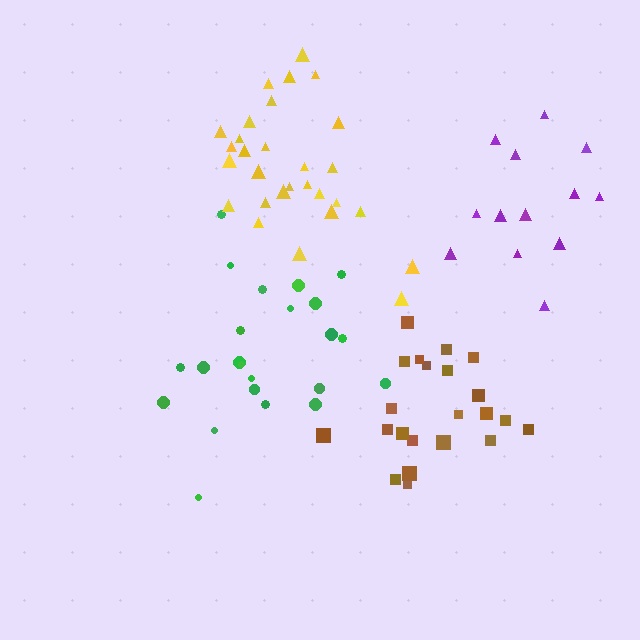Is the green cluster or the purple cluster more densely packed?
Green.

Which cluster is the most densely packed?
Brown.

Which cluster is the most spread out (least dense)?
Purple.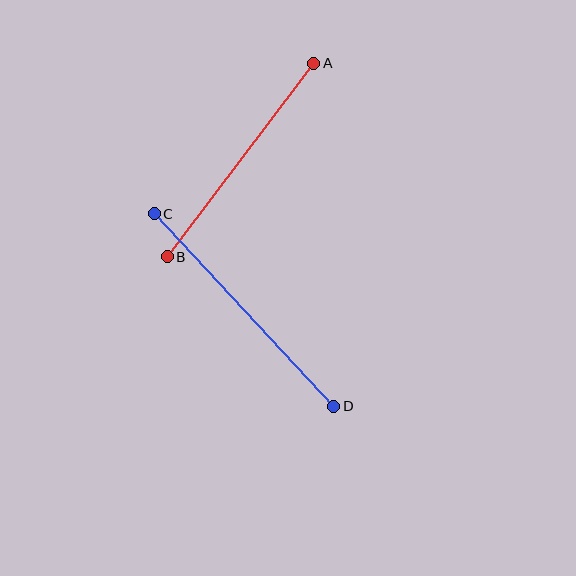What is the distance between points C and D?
The distance is approximately 263 pixels.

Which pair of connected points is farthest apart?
Points C and D are farthest apart.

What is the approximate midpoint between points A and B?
The midpoint is at approximately (241, 160) pixels.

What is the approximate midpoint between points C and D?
The midpoint is at approximately (244, 310) pixels.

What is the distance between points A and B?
The distance is approximately 242 pixels.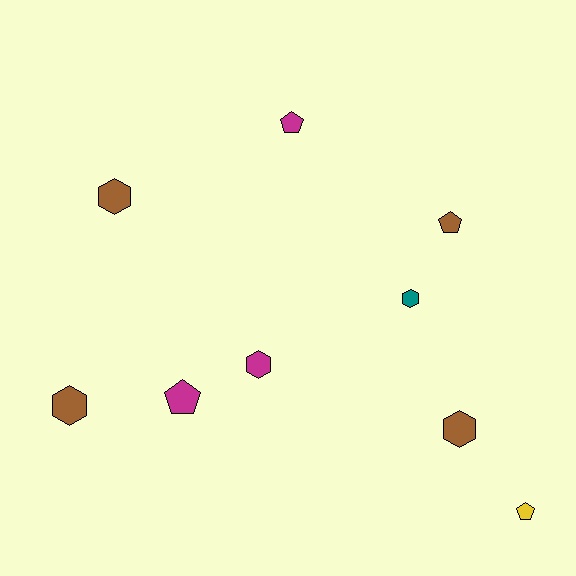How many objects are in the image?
There are 9 objects.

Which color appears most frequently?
Brown, with 4 objects.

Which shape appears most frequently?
Hexagon, with 5 objects.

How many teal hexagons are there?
There is 1 teal hexagon.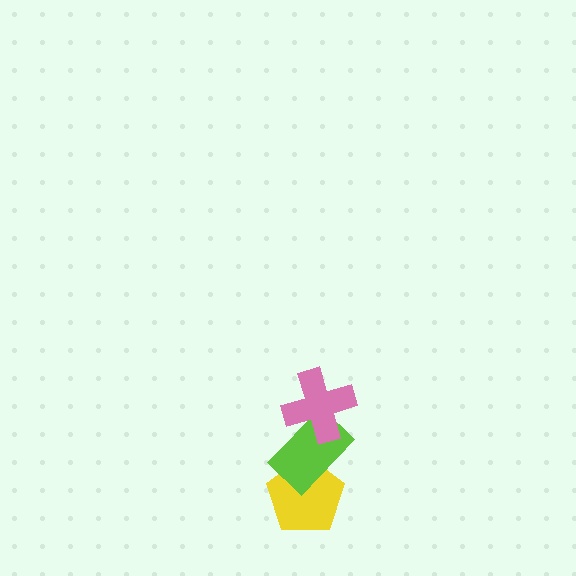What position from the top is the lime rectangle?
The lime rectangle is 2nd from the top.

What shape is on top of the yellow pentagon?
The lime rectangle is on top of the yellow pentagon.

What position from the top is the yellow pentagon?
The yellow pentagon is 3rd from the top.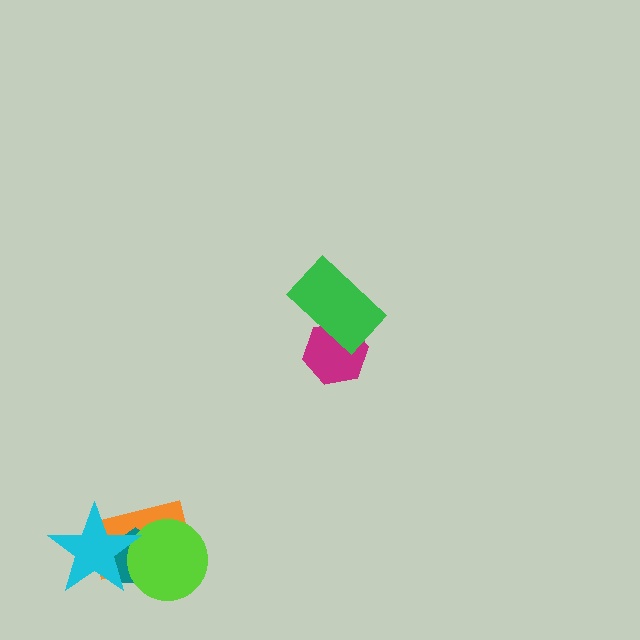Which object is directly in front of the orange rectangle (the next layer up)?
The teal pentagon is directly in front of the orange rectangle.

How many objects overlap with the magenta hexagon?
1 object overlaps with the magenta hexagon.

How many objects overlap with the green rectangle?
1 object overlaps with the green rectangle.